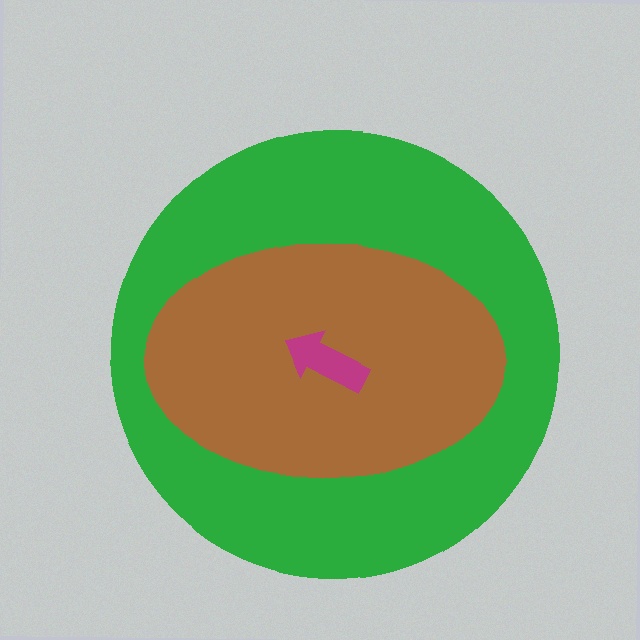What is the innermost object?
The magenta arrow.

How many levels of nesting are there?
3.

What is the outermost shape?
The green circle.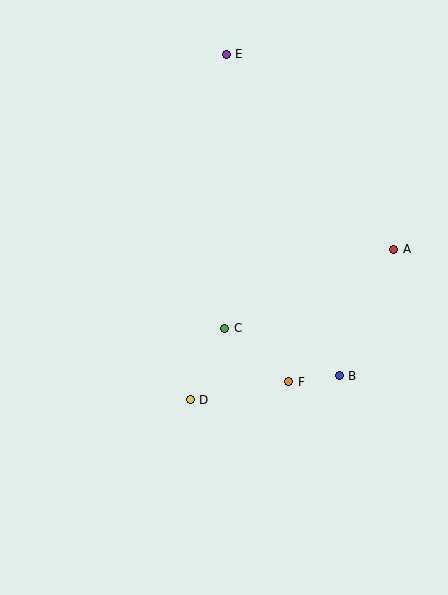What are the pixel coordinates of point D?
Point D is at (190, 400).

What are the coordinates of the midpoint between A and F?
The midpoint between A and F is at (341, 316).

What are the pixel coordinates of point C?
Point C is at (225, 328).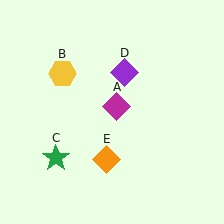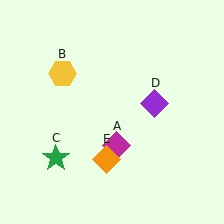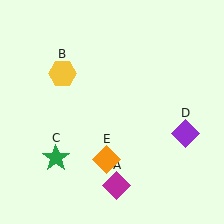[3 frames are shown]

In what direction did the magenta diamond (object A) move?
The magenta diamond (object A) moved down.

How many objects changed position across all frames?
2 objects changed position: magenta diamond (object A), purple diamond (object D).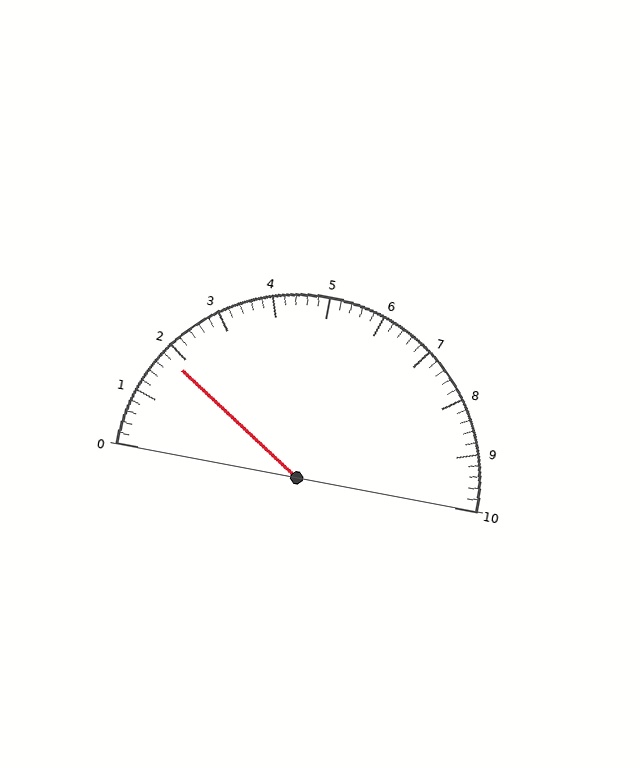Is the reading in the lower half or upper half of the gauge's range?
The reading is in the lower half of the range (0 to 10).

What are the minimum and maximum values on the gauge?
The gauge ranges from 0 to 10.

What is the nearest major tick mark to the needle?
The nearest major tick mark is 2.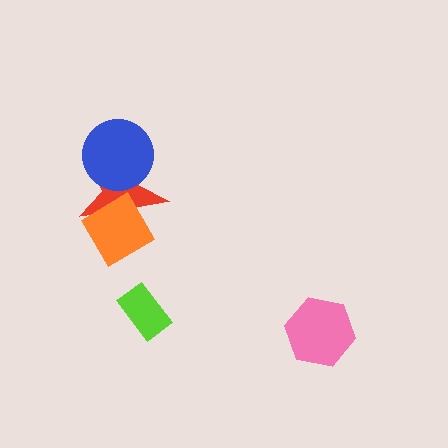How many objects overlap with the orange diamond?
1 object overlaps with the orange diamond.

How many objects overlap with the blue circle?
1 object overlaps with the blue circle.